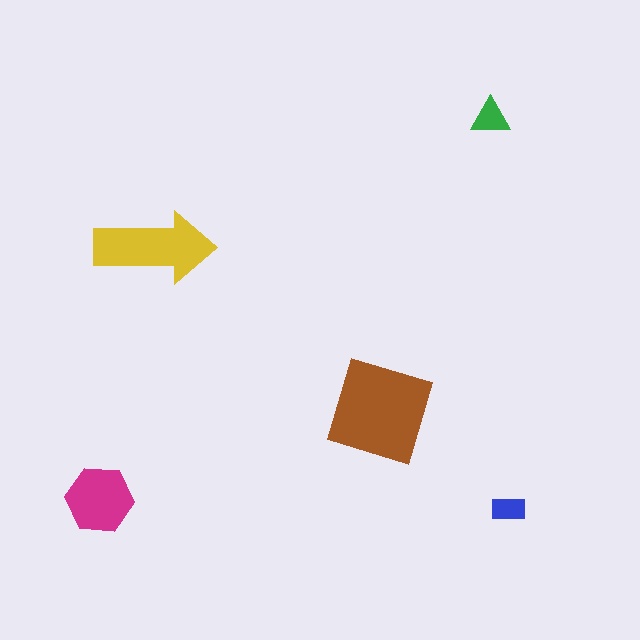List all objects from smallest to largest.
The blue rectangle, the green triangle, the magenta hexagon, the yellow arrow, the brown diamond.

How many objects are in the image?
There are 5 objects in the image.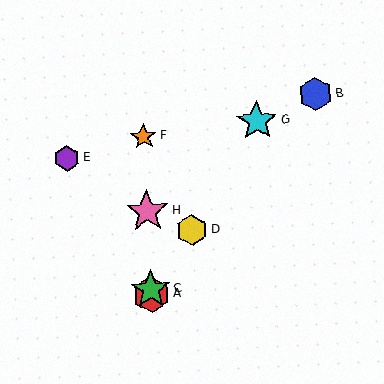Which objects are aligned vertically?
Objects A, C, F, H are aligned vertically.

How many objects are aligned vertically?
4 objects (A, C, F, H) are aligned vertically.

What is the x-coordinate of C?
Object C is at x≈151.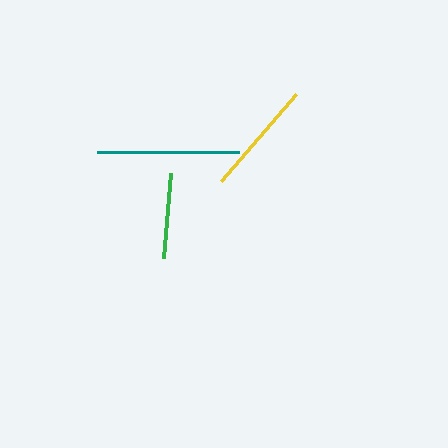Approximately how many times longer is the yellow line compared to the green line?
The yellow line is approximately 1.3 times the length of the green line.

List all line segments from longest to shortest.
From longest to shortest: teal, yellow, green.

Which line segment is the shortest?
The green line is the shortest at approximately 86 pixels.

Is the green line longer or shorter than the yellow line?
The yellow line is longer than the green line.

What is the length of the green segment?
The green segment is approximately 86 pixels long.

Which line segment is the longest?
The teal line is the longest at approximately 141 pixels.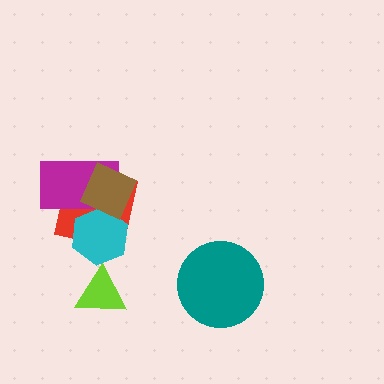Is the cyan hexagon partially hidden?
Yes, it is partially covered by another shape.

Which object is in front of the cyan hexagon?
The brown diamond is in front of the cyan hexagon.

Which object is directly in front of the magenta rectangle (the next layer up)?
The cyan hexagon is directly in front of the magenta rectangle.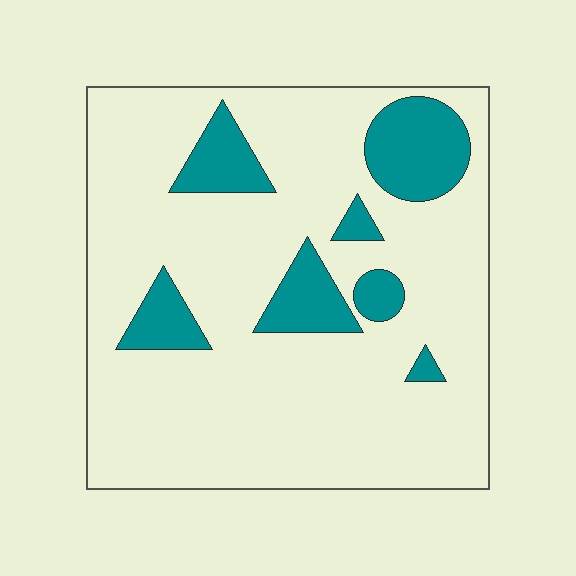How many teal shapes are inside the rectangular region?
7.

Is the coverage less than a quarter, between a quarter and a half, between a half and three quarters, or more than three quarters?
Less than a quarter.